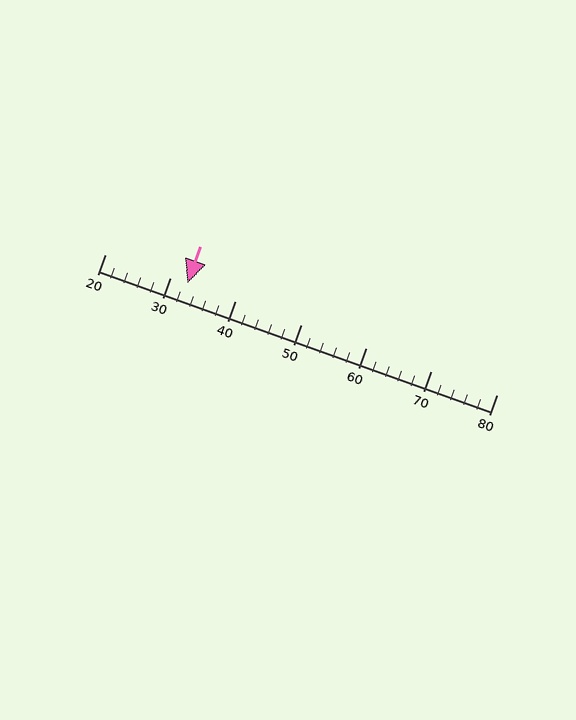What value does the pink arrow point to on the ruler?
The pink arrow points to approximately 33.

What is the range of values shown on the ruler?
The ruler shows values from 20 to 80.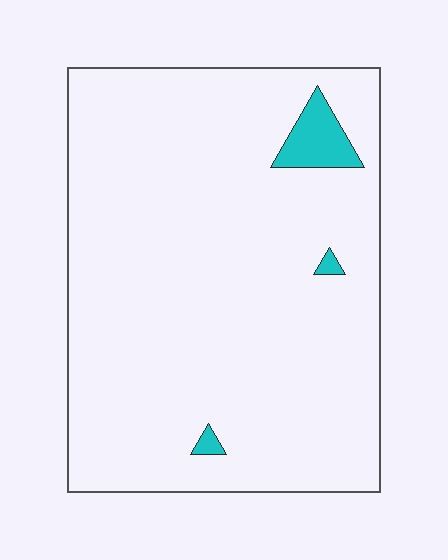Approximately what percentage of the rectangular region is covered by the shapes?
Approximately 5%.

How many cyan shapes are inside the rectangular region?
3.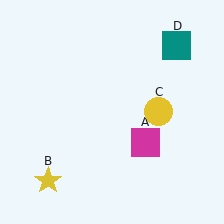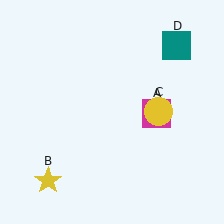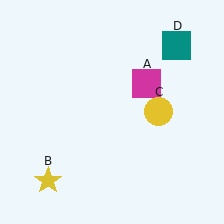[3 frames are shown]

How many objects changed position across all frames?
1 object changed position: magenta square (object A).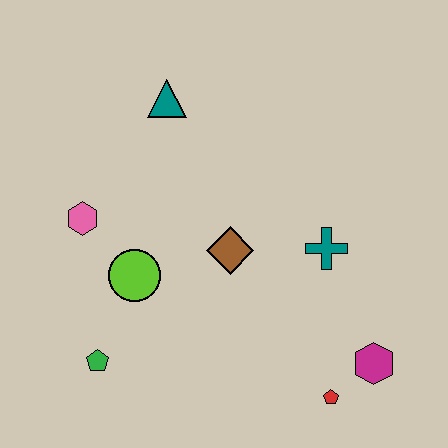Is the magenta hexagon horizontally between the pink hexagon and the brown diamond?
No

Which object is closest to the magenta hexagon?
The red pentagon is closest to the magenta hexagon.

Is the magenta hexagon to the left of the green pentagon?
No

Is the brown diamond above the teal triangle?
No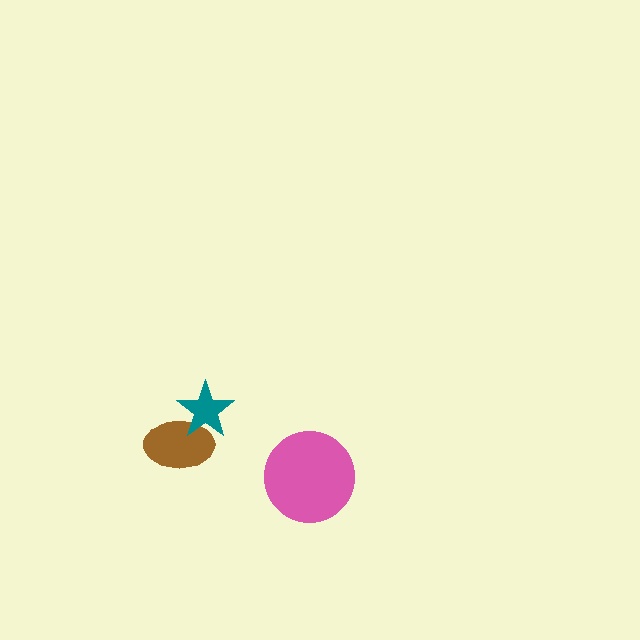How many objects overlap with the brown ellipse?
1 object overlaps with the brown ellipse.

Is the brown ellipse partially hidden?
Yes, it is partially covered by another shape.